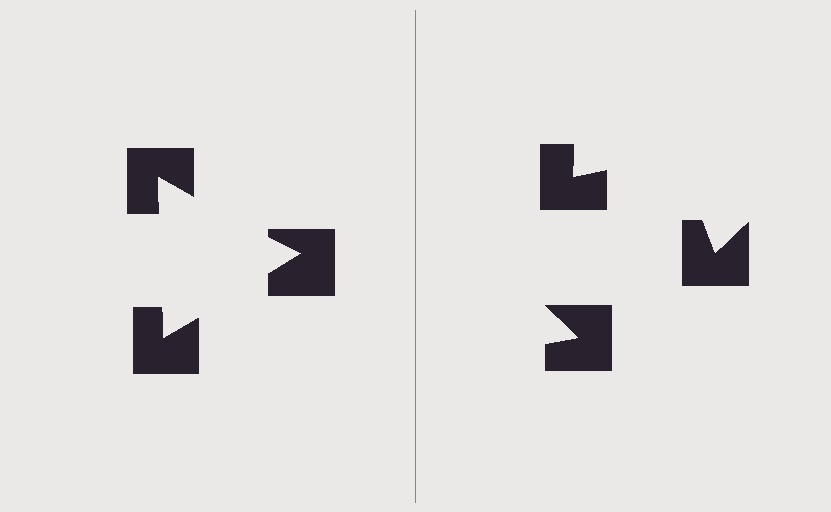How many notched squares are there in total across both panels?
6 — 3 on each side.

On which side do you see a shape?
An illusory triangle appears on the left side. On the right side the wedge cuts are rotated, so no coherent shape forms.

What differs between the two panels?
The notched squares are positioned identically on both sides; only the wedge orientations differ. On the left they align to a triangle; on the right they are misaligned.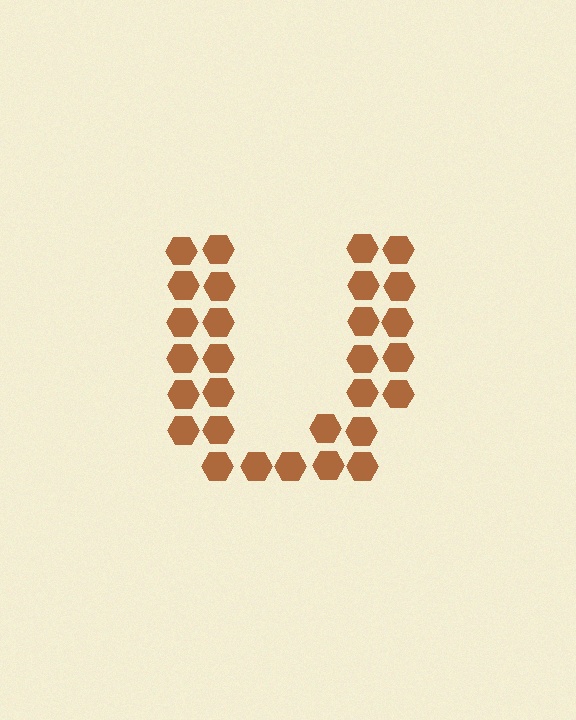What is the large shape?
The large shape is the letter U.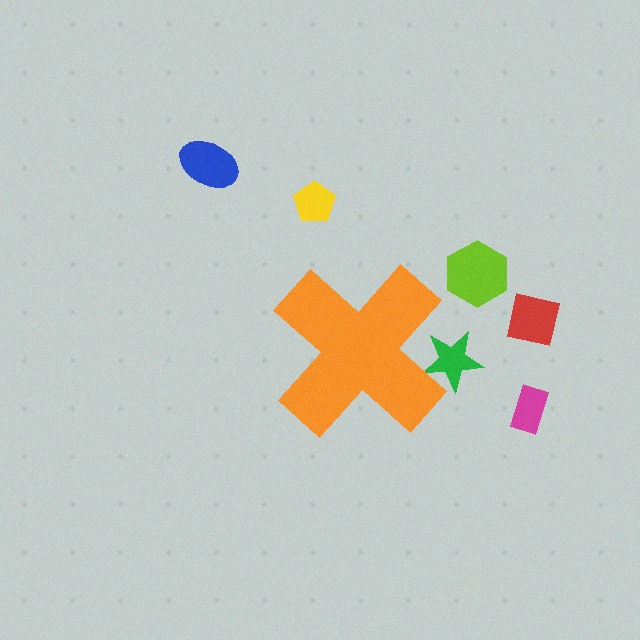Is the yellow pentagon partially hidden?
No, the yellow pentagon is fully visible.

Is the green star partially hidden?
Yes, the green star is partially hidden behind the orange cross.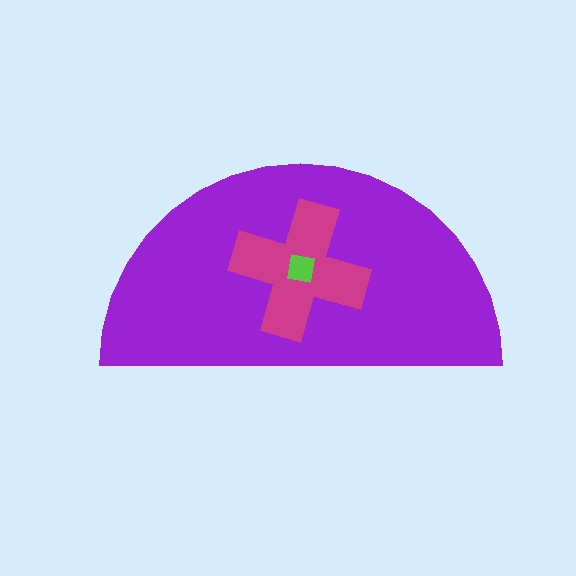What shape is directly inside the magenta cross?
The lime square.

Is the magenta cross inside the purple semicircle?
Yes.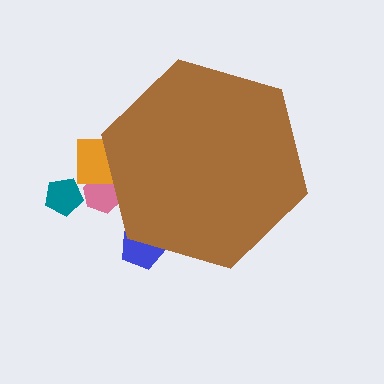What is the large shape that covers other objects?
A brown hexagon.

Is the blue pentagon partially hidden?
Yes, the blue pentagon is partially hidden behind the brown hexagon.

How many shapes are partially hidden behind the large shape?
4 shapes are partially hidden.